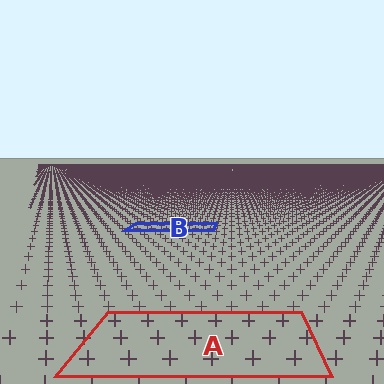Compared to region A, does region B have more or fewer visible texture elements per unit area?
Region B has more texture elements per unit area — they are packed more densely because it is farther away.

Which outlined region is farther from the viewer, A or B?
Region B is farther from the viewer — the texture elements inside it appear smaller and more densely packed.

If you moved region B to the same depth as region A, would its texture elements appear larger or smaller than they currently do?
They would appear larger. At a closer depth, the same texture elements are projected at a bigger on-screen size.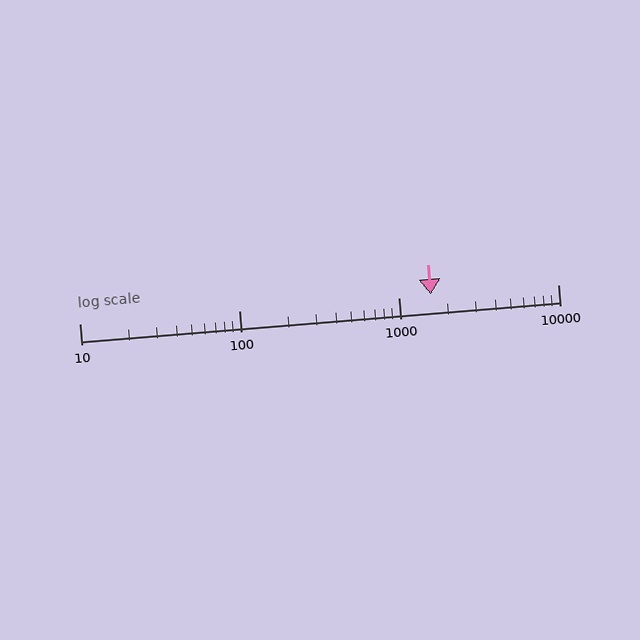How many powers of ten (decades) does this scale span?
The scale spans 3 decades, from 10 to 10000.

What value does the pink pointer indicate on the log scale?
The pointer indicates approximately 1600.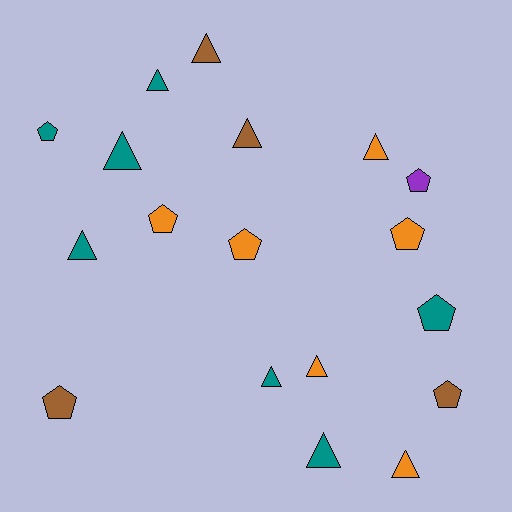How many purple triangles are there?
There are no purple triangles.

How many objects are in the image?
There are 18 objects.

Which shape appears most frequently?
Triangle, with 10 objects.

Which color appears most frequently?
Teal, with 7 objects.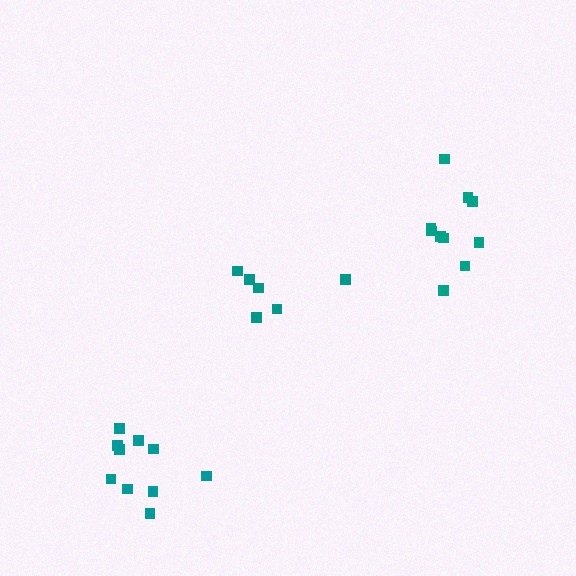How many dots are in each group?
Group 1: 6 dots, Group 2: 10 dots, Group 3: 10 dots (26 total).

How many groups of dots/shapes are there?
There are 3 groups.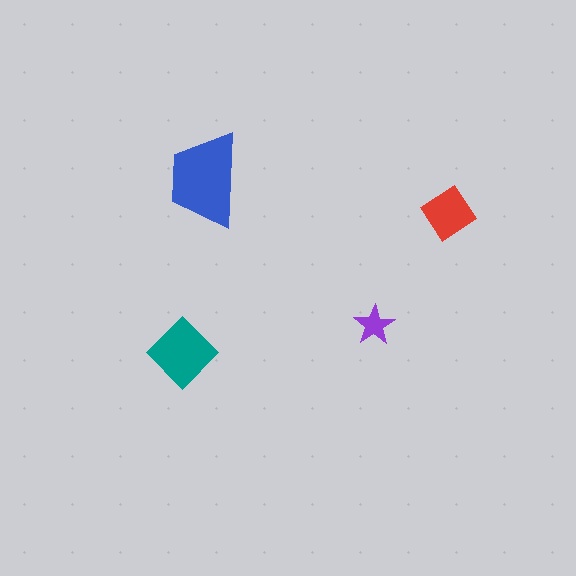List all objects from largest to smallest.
The blue trapezoid, the teal diamond, the red diamond, the purple star.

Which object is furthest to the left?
The teal diamond is leftmost.